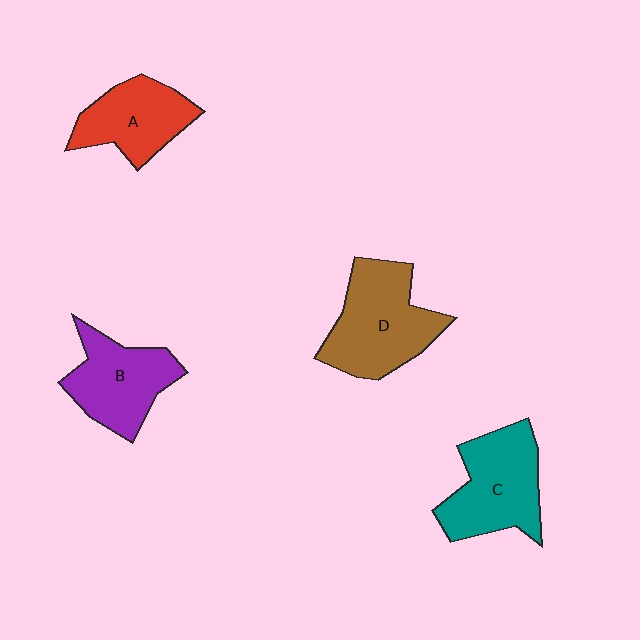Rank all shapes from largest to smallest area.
From largest to smallest: D (brown), C (teal), B (purple), A (red).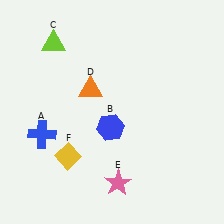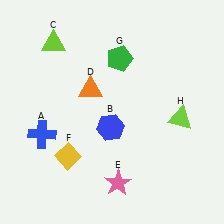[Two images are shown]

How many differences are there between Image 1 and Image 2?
There are 2 differences between the two images.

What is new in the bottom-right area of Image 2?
A lime triangle (H) was added in the bottom-right area of Image 2.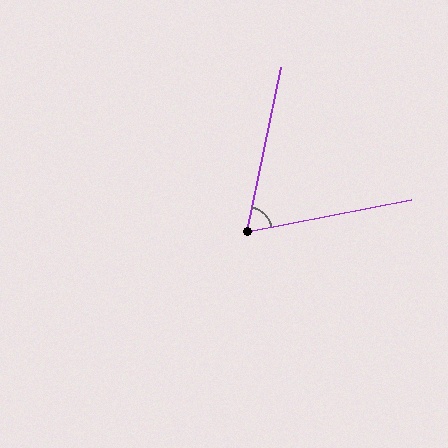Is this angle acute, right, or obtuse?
It is acute.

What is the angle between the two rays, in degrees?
Approximately 67 degrees.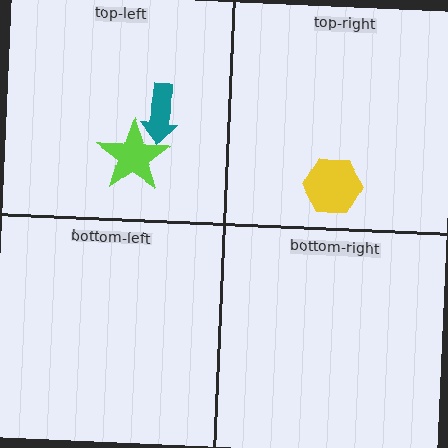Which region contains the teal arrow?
The top-left region.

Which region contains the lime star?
The top-left region.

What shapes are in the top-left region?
The teal arrow, the lime star.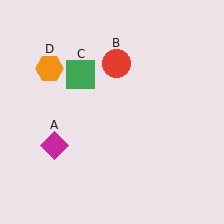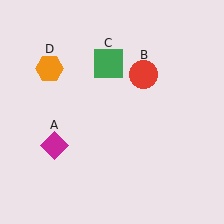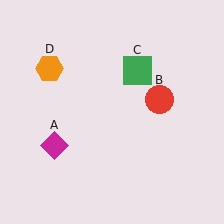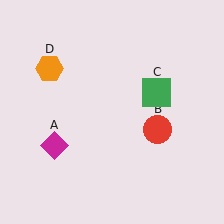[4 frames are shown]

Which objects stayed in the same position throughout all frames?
Magenta diamond (object A) and orange hexagon (object D) remained stationary.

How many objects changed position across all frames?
2 objects changed position: red circle (object B), green square (object C).